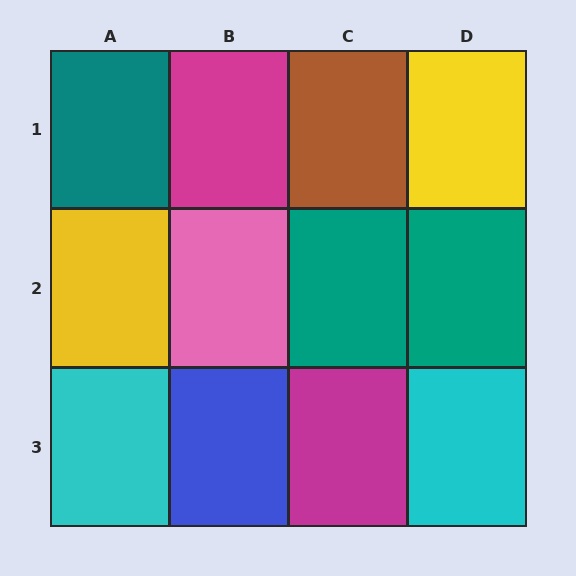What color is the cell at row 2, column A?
Yellow.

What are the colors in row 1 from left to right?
Teal, magenta, brown, yellow.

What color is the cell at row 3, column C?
Magenta.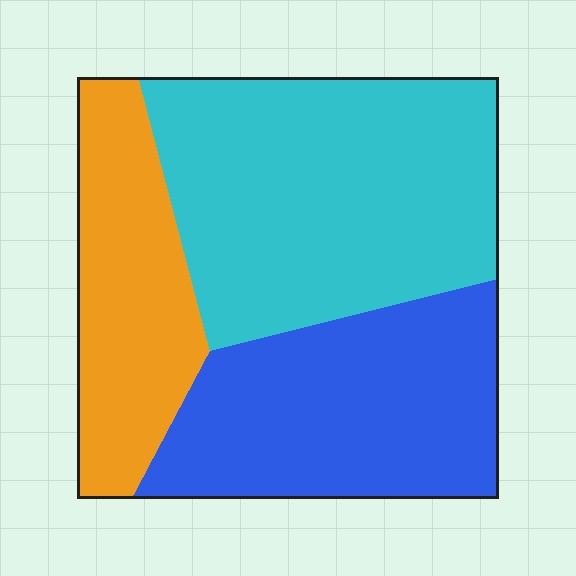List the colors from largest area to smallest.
From largest to smallest: cyan, blue, orange.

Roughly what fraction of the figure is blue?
Blue takes up between a sixth and a third of the figure.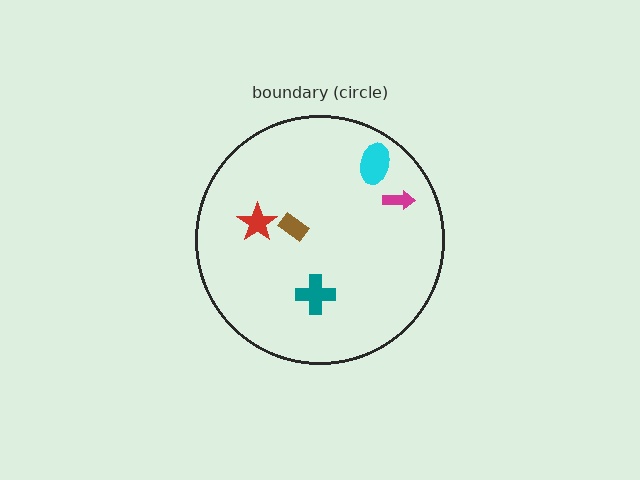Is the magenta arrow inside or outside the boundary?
Inside.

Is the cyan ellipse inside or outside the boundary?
Inside.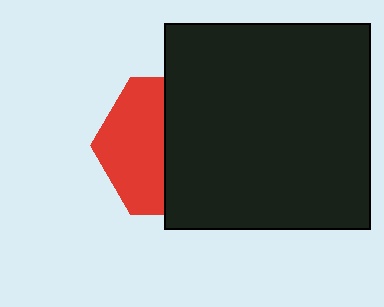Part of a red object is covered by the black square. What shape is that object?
It is a hexagon.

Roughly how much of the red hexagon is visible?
A small part of it is visible (roughly 45%).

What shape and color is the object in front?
The object in front is a black square.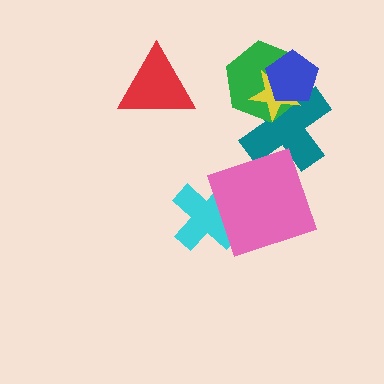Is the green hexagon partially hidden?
Yes, it is partially covered by another shape.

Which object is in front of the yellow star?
The blue pentagon is in front of the yellow star.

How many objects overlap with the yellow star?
3 objects overlap with the yellow star.